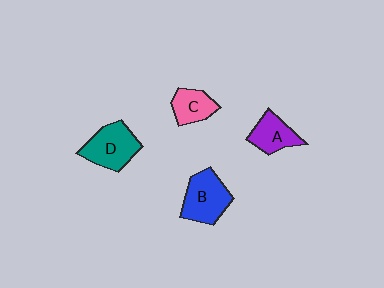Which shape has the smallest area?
Shape C (pink).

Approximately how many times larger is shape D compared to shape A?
Approximately 1.4 times.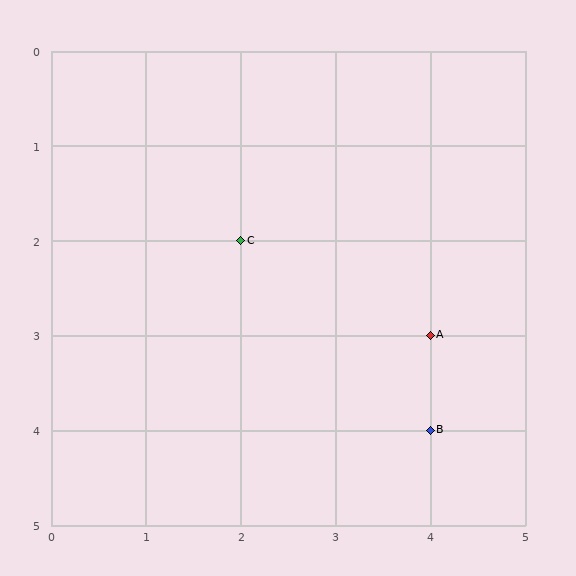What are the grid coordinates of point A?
Point A is at grid coordinates (4, 3).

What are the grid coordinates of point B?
Point B is at grid coordinates (4, 4).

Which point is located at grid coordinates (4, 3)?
Point A is at (4, 3).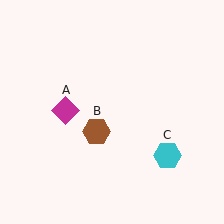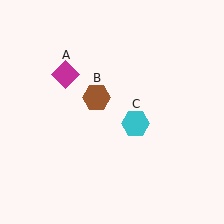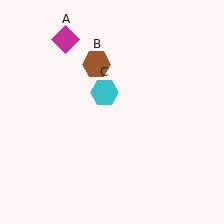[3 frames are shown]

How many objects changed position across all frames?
3 objects changed position: magenta diamond (object A), brown hexagon (object B), cyan hexagon (object C).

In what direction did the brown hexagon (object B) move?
The brown hexagon (object B) moved up.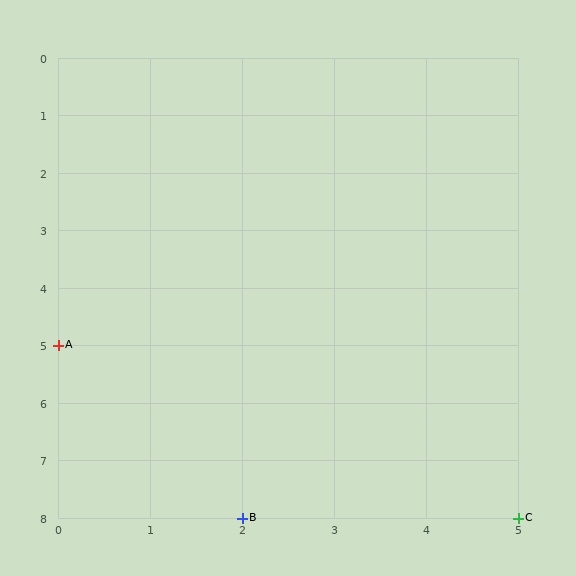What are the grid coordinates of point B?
Point B is at grid coordinates (2, 8).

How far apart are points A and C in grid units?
Points A and C are 5 columns and 3 rows apart (about 5.8 grid units diagonally).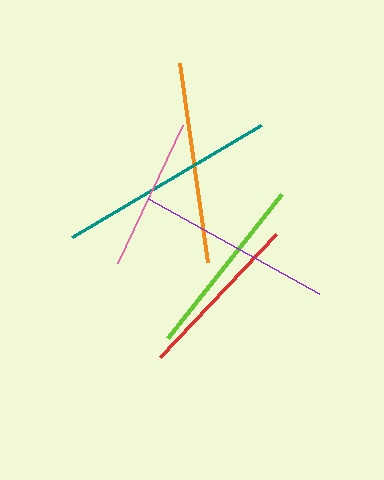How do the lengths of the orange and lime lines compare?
The orange and lime lines are approximately the same length.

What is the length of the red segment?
The red segment is approximately 169 pixels long.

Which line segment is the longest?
The teal line is the longest at approximately 219 pixels.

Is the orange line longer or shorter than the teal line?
The teal line is longer than the orange line.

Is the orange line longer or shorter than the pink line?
The orange line is longer than the pink line.